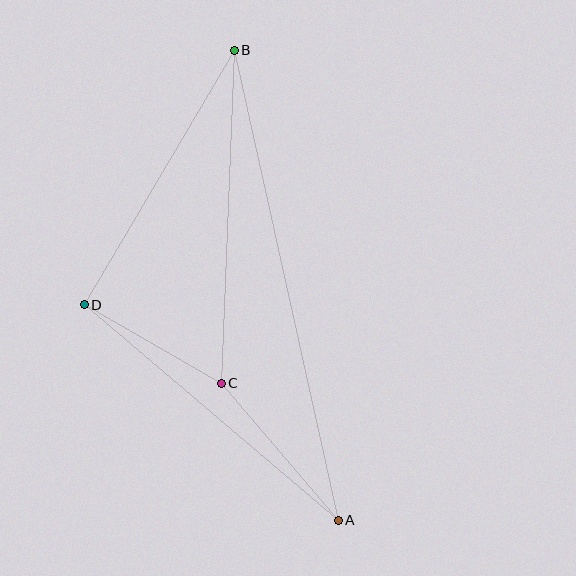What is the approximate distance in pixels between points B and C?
The distance between B and C is approximately 333 pixels.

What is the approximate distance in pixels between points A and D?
The distance between A and D is approximately 333 pixels.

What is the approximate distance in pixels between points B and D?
The distance between B and D is approximately 296 pixels.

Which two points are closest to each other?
Points C and D are closest to each other.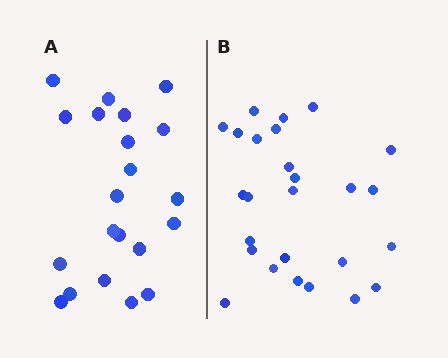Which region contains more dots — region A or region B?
Region B (the right region) has more dots.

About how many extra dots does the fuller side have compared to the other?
Region B has about 5 more dots than region A.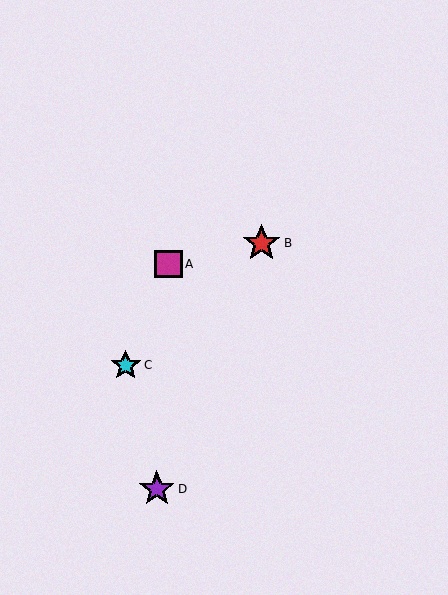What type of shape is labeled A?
Shape A is a magenta square.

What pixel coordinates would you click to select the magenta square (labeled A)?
Click at (169, 264) to select the magenta square A.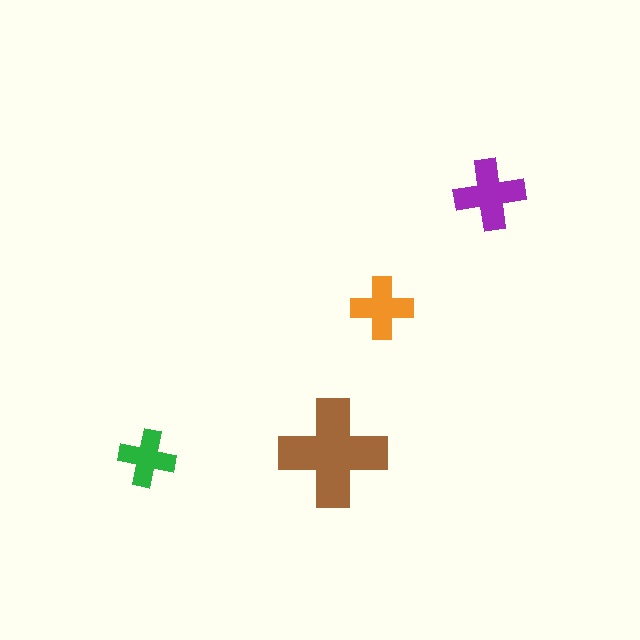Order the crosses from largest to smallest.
the brown one, the purple one, the orange one, the green one.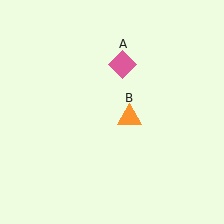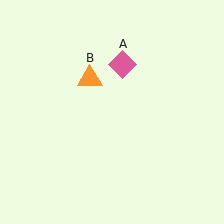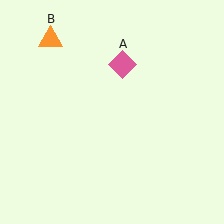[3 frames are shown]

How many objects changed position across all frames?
1 object changed position: orange triangle (object B).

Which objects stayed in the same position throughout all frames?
Pink diamond (object A) remained stationary.